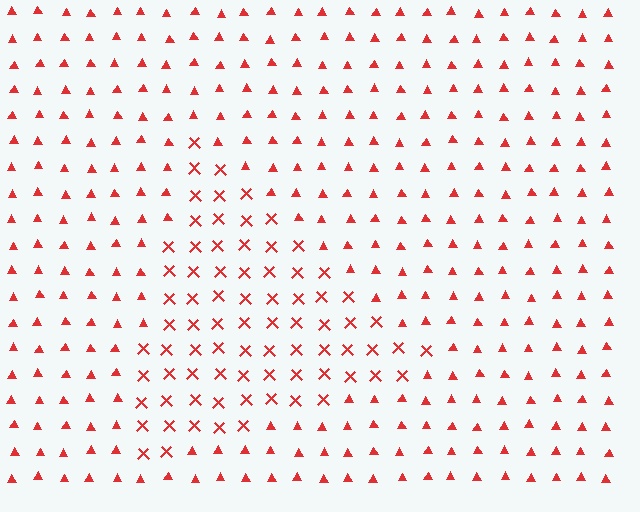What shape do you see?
I see a triangle.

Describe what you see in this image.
The image is filled with small red elements arranged in a uniform grid. A triangle-shaped region contains X marks, while the surrounding area contains triangles. The boundary is defined purely by the change in element shape.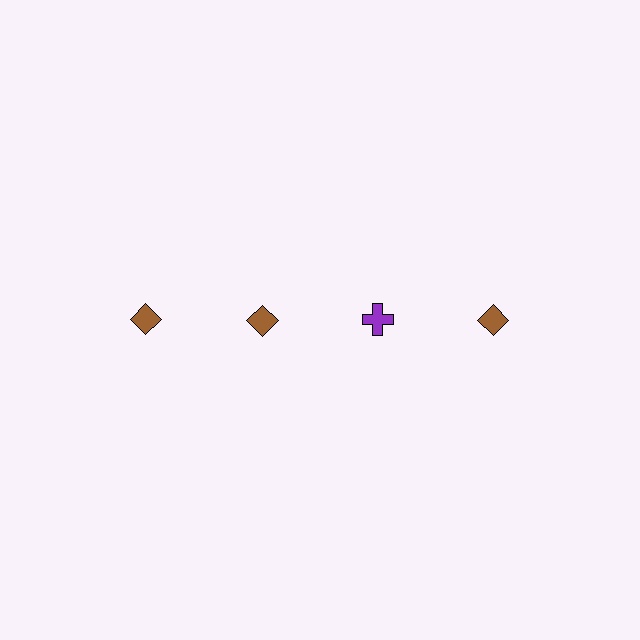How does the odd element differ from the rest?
It differs in both color (purple instead of brown) and shape (cross instead of diamond).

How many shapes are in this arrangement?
There are 4 shapes arranged in a grid pattern.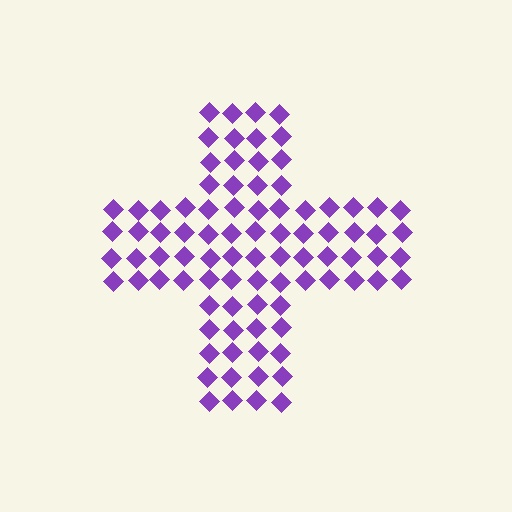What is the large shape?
The large shape is a cross.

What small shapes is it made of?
It is made of small diamonds.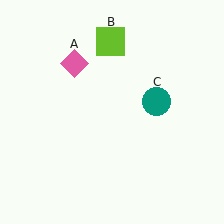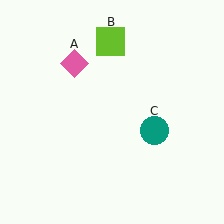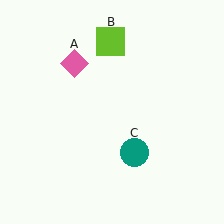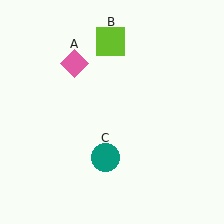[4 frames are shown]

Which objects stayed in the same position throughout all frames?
Pink diamond (object A) and lime square (object B) remained stationary.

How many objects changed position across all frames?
1 object changed position: teal circle (object C).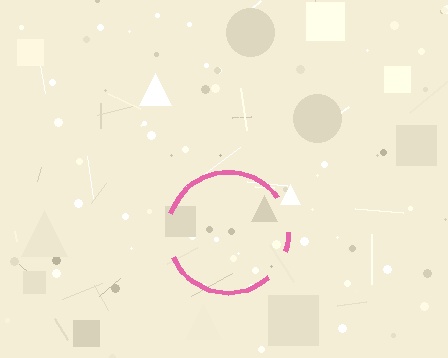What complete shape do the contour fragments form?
The contour fragments form a circle.